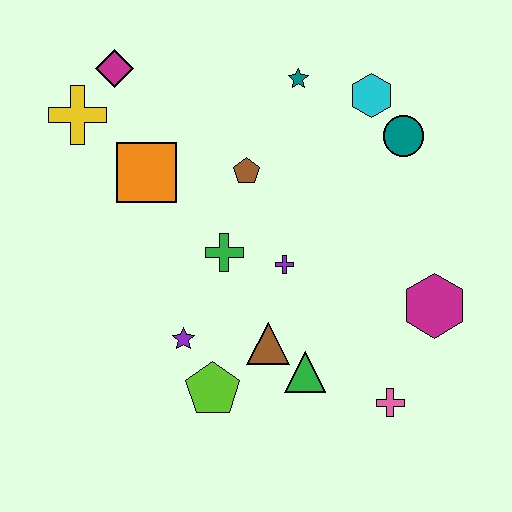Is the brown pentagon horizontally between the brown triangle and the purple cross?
No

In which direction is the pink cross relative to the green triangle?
The pink cross is to the right of the green triangle.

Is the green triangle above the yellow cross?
No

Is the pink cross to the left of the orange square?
No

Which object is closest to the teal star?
The cyan hexagon is closest to the teal star.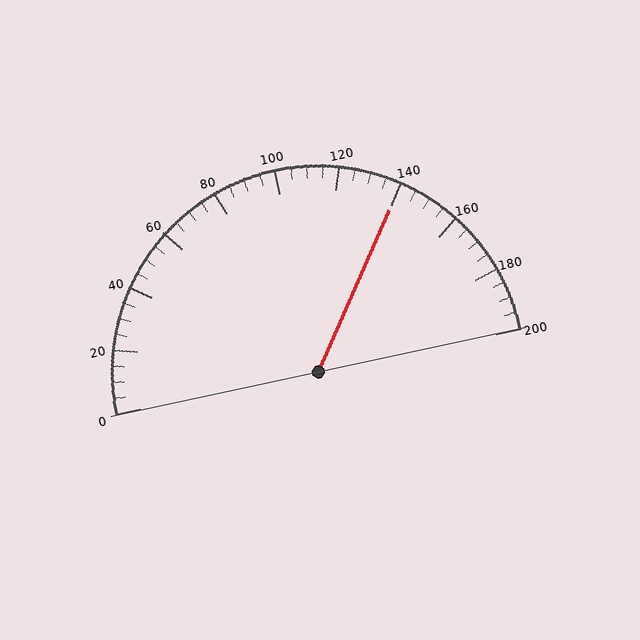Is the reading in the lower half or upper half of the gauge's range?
The reading is in the upper half of the range (0 to 200).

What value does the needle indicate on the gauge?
The needle indicates approximately 140.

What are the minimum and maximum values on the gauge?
The gauge ranges from 0 to 200.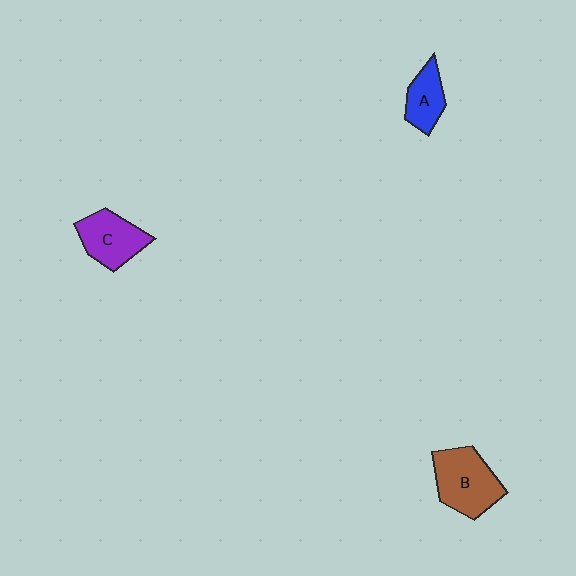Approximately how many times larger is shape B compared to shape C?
Approximately 1.2 times.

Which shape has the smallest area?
Shape A (blue).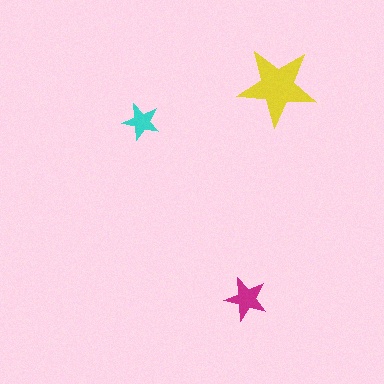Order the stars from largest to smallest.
the yellow one, the magenta one, the cyan one.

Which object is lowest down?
The magenta star is bottommost.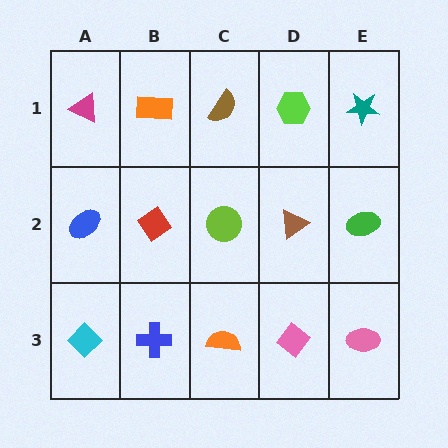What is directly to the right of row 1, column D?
A teal star.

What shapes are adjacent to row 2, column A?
A magenta triangle (row 1, column A), a cyan diamond (row 3, column A), a red diamond (row 2, column B).